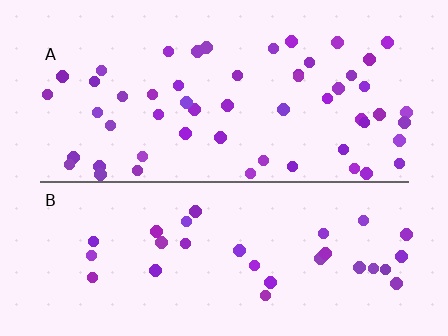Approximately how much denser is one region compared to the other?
Approximately 1.8× — region A over region B.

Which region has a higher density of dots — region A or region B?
A (the top).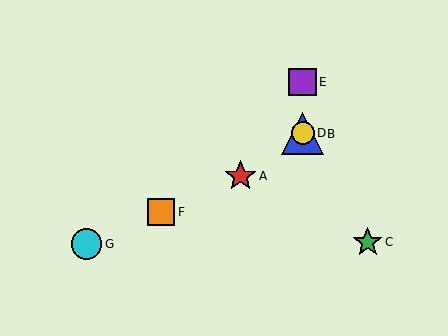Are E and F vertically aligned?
No, E is at x≈303 and F is at x≈161.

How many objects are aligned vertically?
3 objects (B, D, E) are aligned vertically.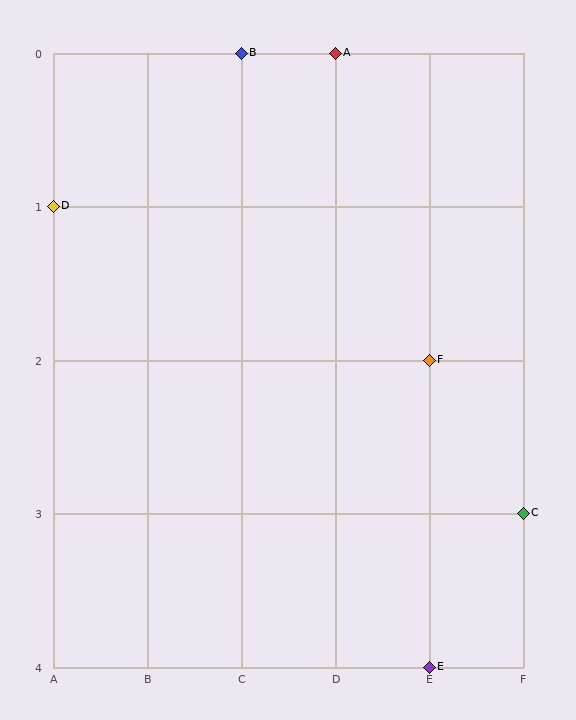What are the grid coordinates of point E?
Point E is at grid coordinates (E, 4).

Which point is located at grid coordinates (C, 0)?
Point B is at (C, 0).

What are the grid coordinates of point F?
Point F is at grid coordinates (E, 2).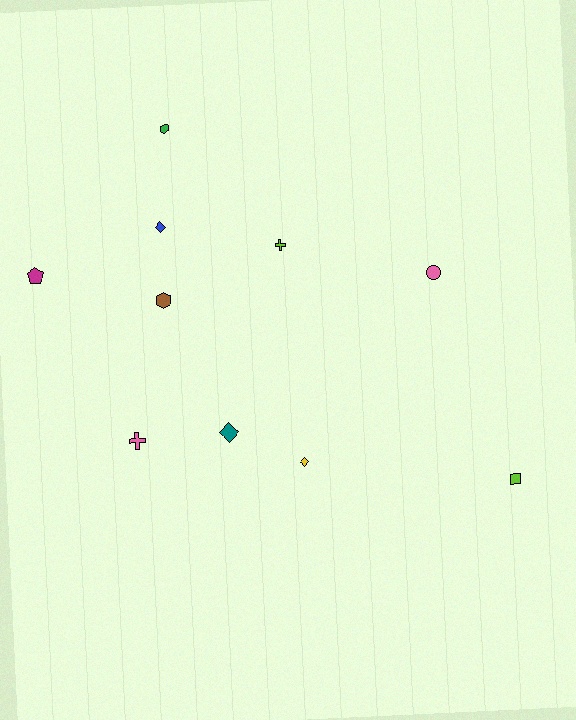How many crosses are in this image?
There are 2 crosses.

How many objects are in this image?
There are 10 objects.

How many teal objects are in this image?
There is 1 teal object.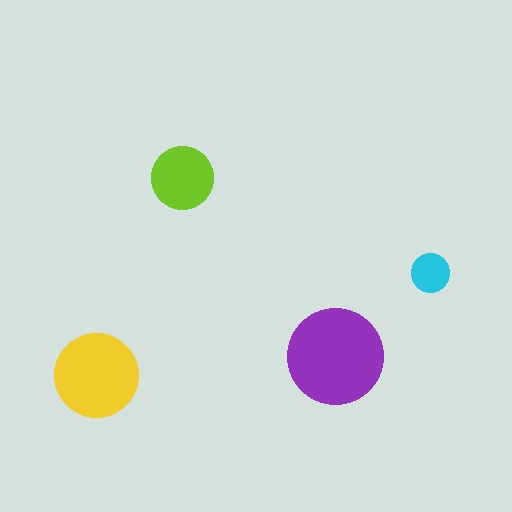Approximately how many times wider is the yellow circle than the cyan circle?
About 2 times wider.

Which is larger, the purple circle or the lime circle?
The purple one.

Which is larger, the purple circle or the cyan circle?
The purple one.